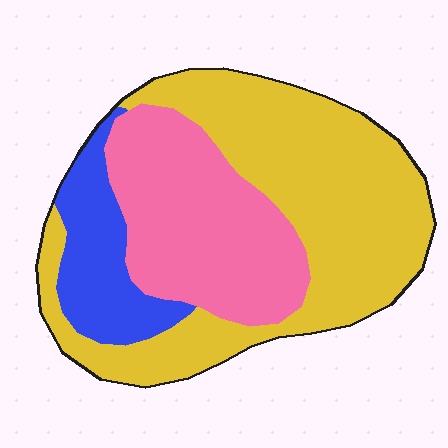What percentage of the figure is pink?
Pink covers around 30% of the figure.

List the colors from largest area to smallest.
From largest to smallest: yellow, pink, blue.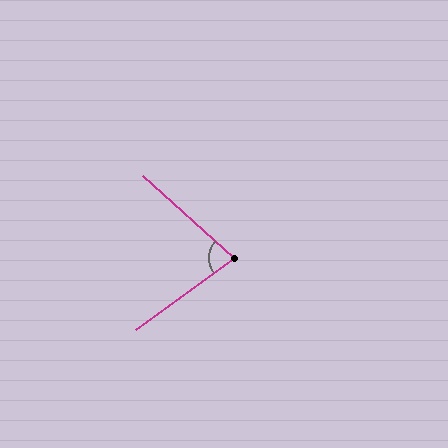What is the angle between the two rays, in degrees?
Approximately 78 degrees.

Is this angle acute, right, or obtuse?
It is acute.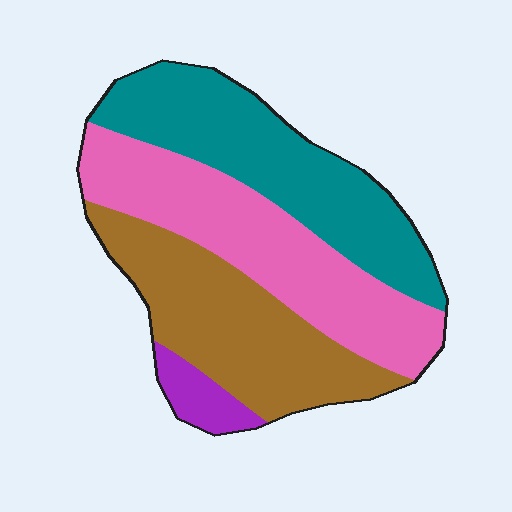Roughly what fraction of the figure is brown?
Brown covers 30% of the figure.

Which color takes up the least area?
Purple, at roughly 5%.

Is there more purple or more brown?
Brown.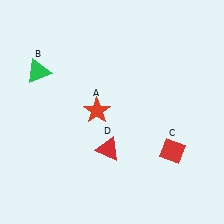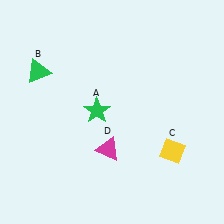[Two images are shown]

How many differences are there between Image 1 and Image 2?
There are 3 differences between the two images.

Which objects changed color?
A changed from red to green. C changed from red to yellow. D changed from red to magenta.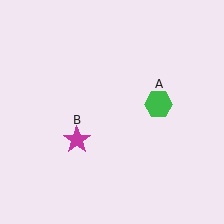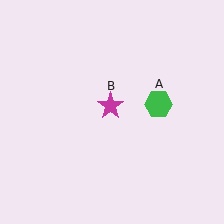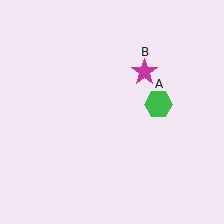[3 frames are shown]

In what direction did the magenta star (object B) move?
The magenta star (object B) moved up and to the right.